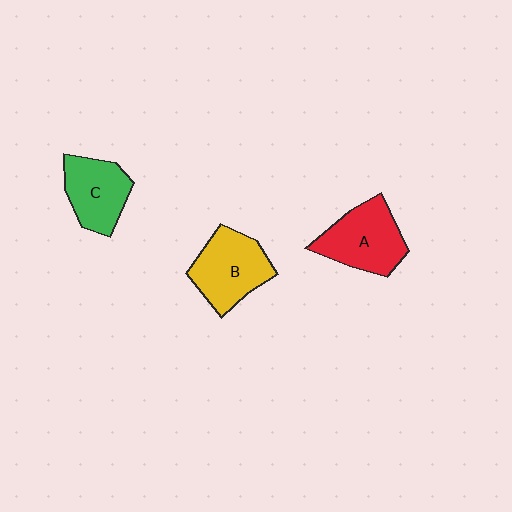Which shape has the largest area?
Shape A (red).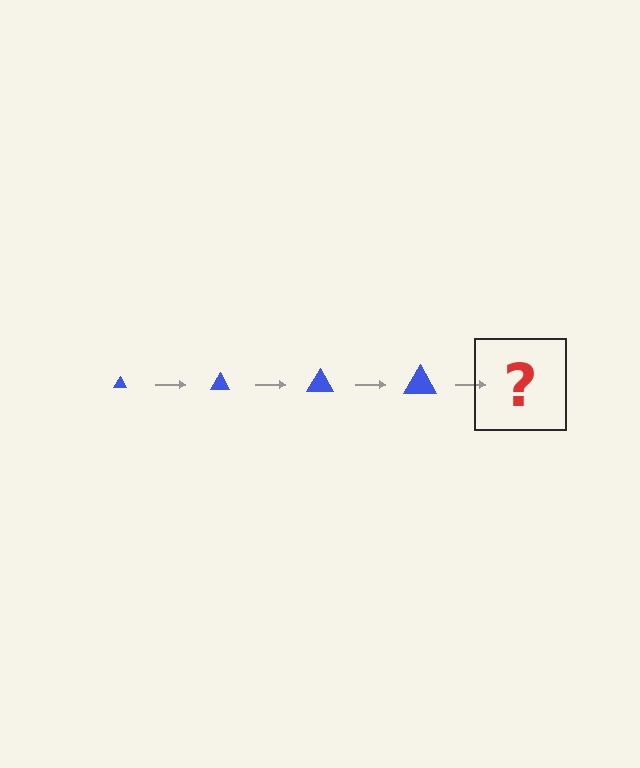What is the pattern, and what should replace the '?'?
The pattern is that the triangle gets progressively larger each step. The '?' should be a blue triangle, larger than the previous one.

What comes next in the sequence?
The next element should be a blue triangle, larger than the previous one.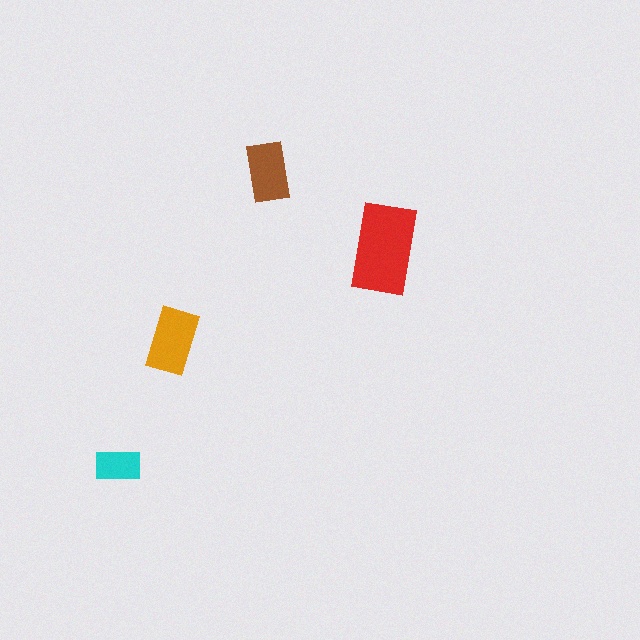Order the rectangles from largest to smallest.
the red one, the orange one, the brown one, the cyan one.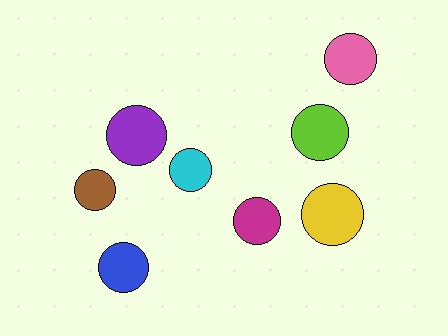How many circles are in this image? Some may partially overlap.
There are 8 circles.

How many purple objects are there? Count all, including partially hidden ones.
There is 1 purple object.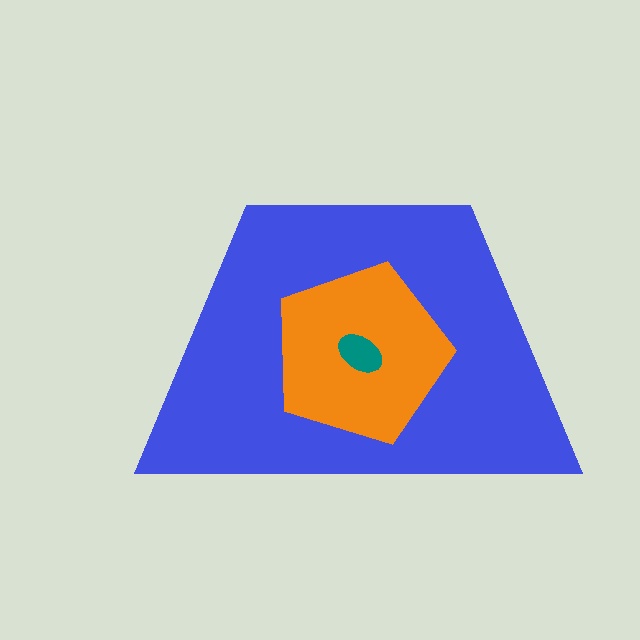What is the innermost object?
The teal ellipse.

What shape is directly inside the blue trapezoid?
The orange pentagon.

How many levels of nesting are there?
3.